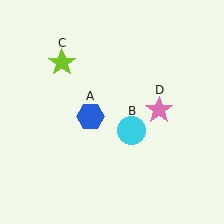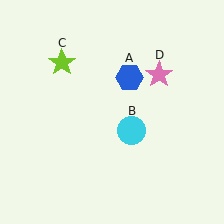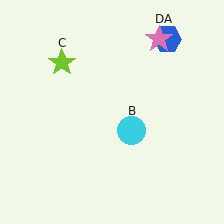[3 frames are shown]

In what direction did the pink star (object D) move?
The pink star (object D) moved up.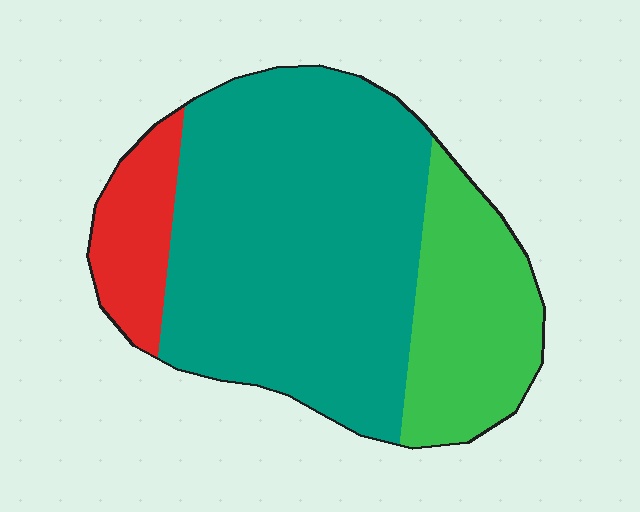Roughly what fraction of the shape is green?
Green covers roughly 25% of the shape.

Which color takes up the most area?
Teal, at roughly 65%.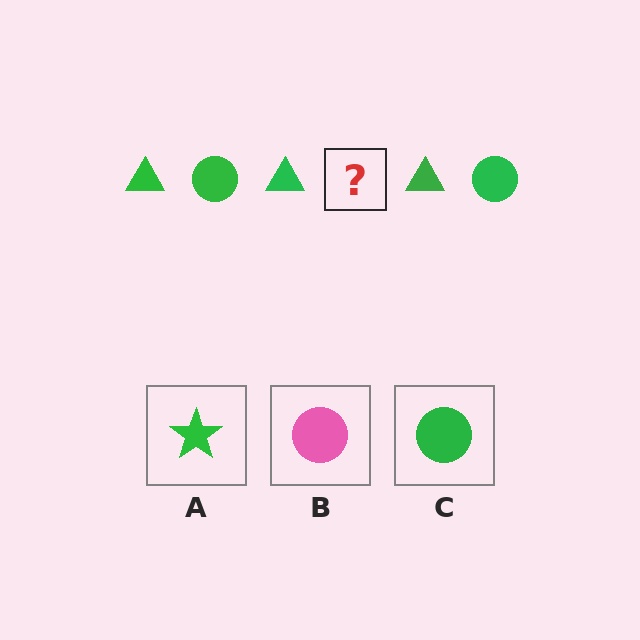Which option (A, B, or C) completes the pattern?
C.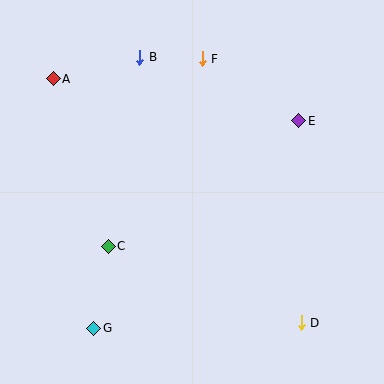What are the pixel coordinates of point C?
Point C is at (108, 246).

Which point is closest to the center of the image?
Point C at (108, 246) is closest to the center.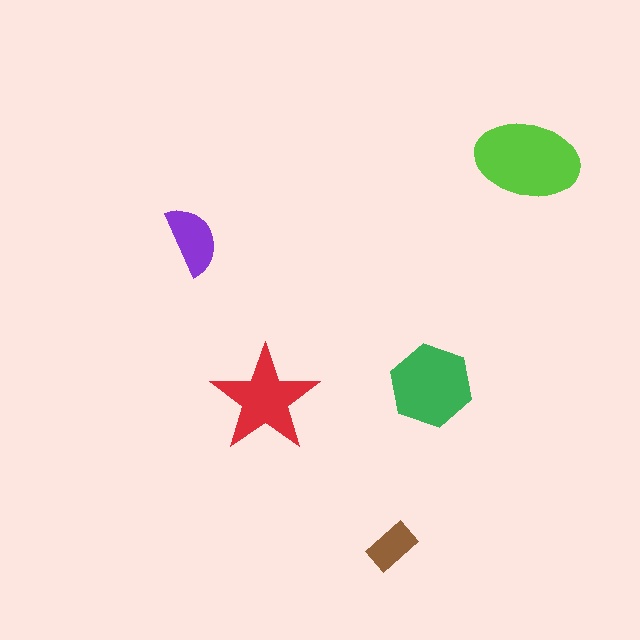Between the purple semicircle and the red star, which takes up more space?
The red star.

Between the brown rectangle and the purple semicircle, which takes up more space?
The purple semicircle.